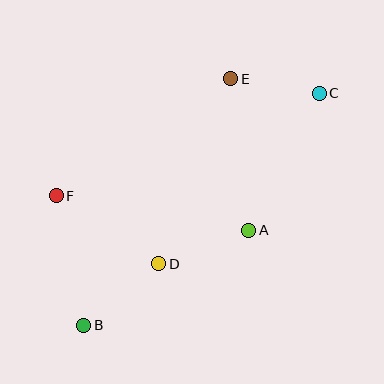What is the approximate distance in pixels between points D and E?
The distance between D and E is approximately 199 pixels.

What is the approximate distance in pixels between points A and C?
The distance between A and C is approximately 154 pixels.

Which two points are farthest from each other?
Points B and C are farthest from each other.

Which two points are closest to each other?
Points C and E are closest to each other.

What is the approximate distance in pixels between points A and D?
The distance between A and D is approximately 96 pixels.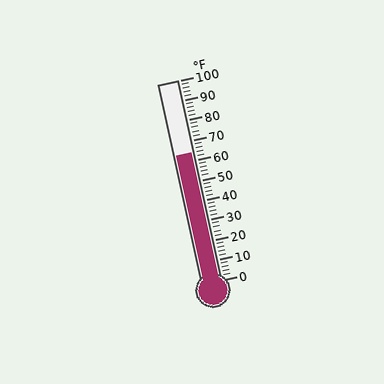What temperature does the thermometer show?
The thermometer shows approximately 64°F.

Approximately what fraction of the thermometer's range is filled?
The thermometer is filled to approximately 65% of its range.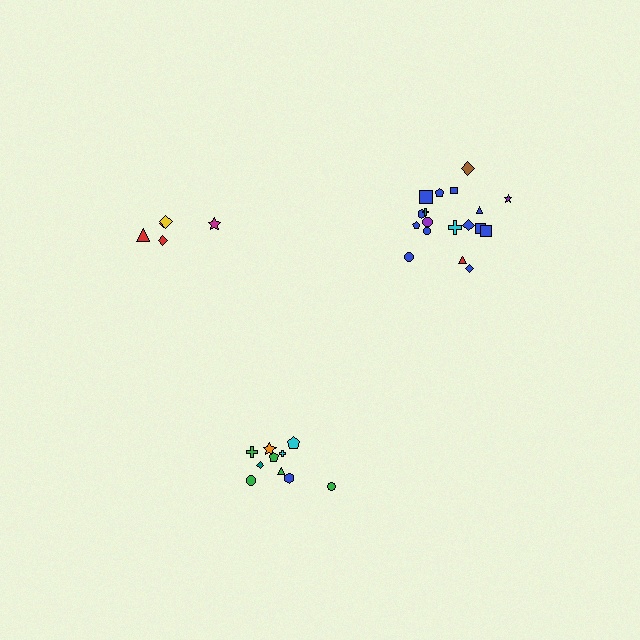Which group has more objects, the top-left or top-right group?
The top-right group.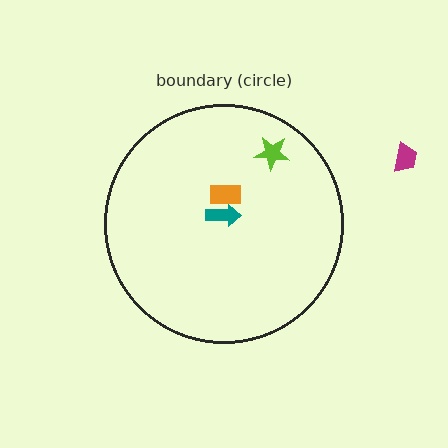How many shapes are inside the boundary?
3 inside, 1 outside.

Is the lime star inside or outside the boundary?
Inside.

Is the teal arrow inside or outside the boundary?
Inside.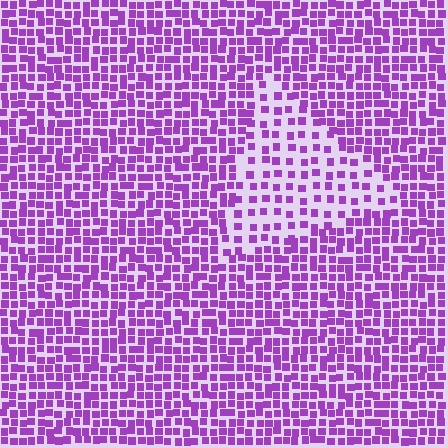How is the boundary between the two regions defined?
The boundary is defined by a change in element density (approximately 2.0x ratio). All elements are the same color, size, and shape.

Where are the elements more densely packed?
The elements are more densely packed outside the triangle boundary.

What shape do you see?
I see a triangle.